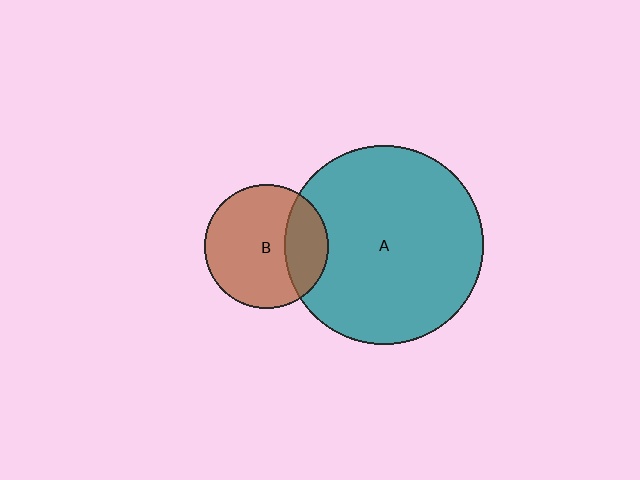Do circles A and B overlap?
Yes.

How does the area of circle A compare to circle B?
Approximately 2.6 times.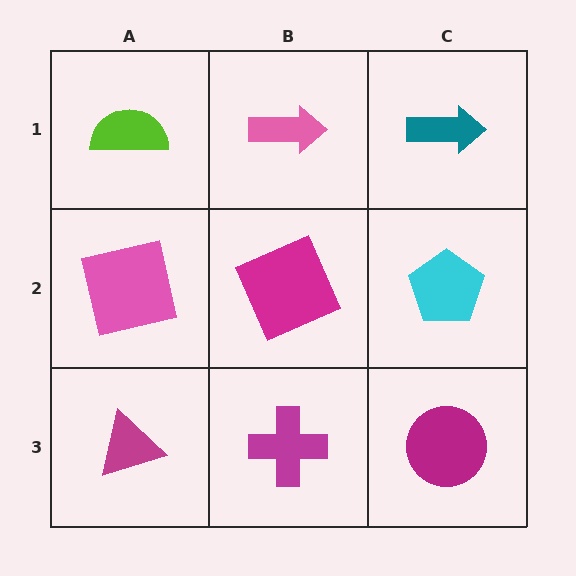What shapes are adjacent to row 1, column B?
A magenta square (row 2, column B), a lime semicircle (row 1, column A), a teal arrow (row 1, column C).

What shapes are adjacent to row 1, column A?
A pink square (row 2, column A), a pink arrow (row 1, column B).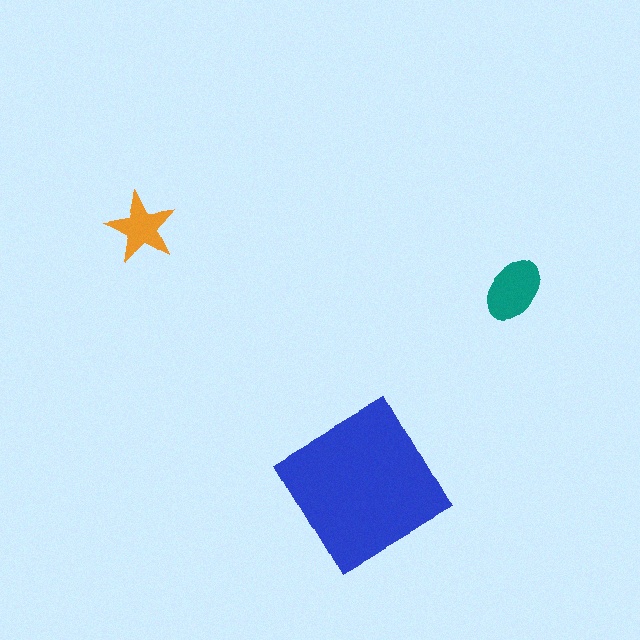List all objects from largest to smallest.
The blue diamond, the teal ellipse, the orange star.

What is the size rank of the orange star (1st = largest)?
3rd.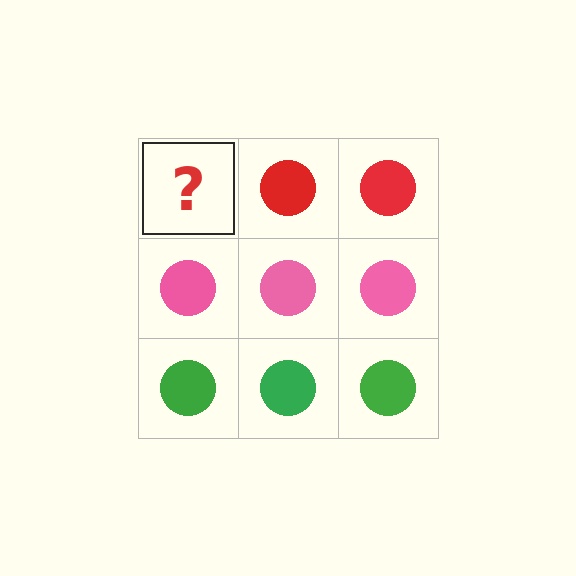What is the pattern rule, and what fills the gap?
The rule is that each row has a consistent color. The gap should be filled with a red circle.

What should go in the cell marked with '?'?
The missing cell should contain a red circle.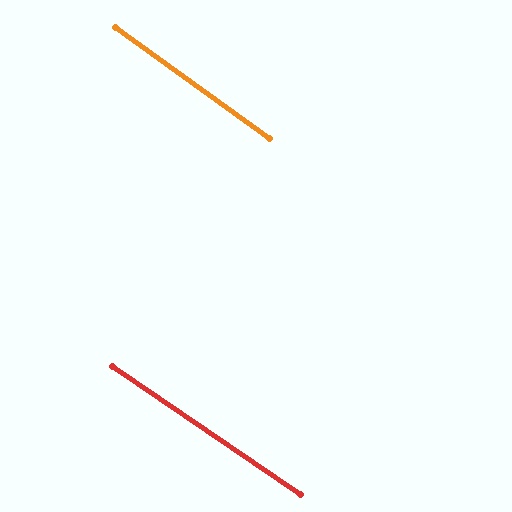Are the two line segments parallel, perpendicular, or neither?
Parallel — their directions differ by only 1.7°.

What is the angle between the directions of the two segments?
Approximately 2 degrees.